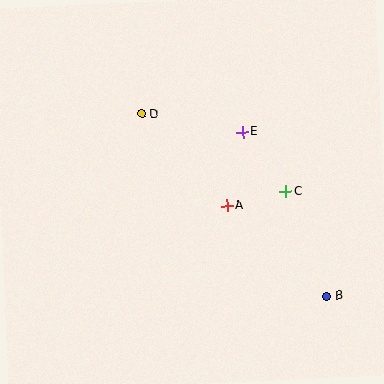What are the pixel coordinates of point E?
Point E is at (242, 132).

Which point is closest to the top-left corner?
Point D is closest to the top-left corner.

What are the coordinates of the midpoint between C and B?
The midpoint between C and B is at (306, 244).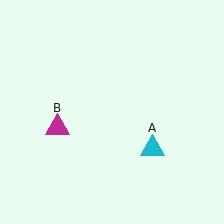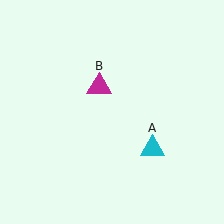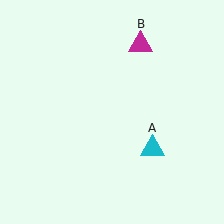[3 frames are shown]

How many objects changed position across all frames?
1 object changed position: magenta triangle (object B).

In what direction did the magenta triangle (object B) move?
The magenta triangle (object B) moved up and to the right.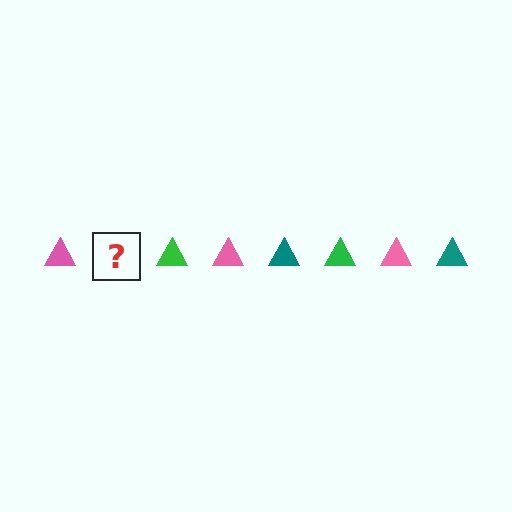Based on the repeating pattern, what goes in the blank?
The blank should be a teal triangle.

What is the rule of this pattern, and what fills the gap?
The rule is that the pattern cycles through pink, teal, green triangles. The gap should be filled with a teal triangle.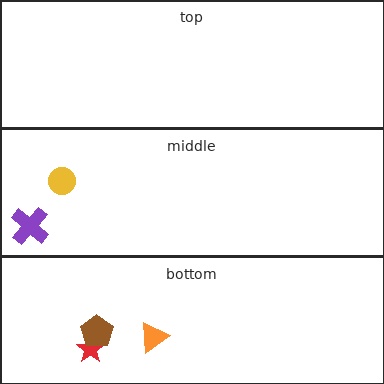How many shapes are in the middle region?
2.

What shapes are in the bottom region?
The orange triangle, the red star, the brown pentagon.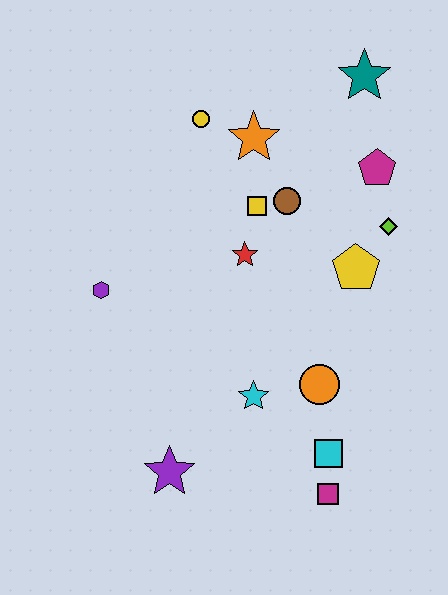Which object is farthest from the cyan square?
The teal star is farthest from the cyan square.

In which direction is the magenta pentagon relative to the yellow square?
The magenta pentagon is to the right of the yellow square.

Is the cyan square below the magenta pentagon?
Yes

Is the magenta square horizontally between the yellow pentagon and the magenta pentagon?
No